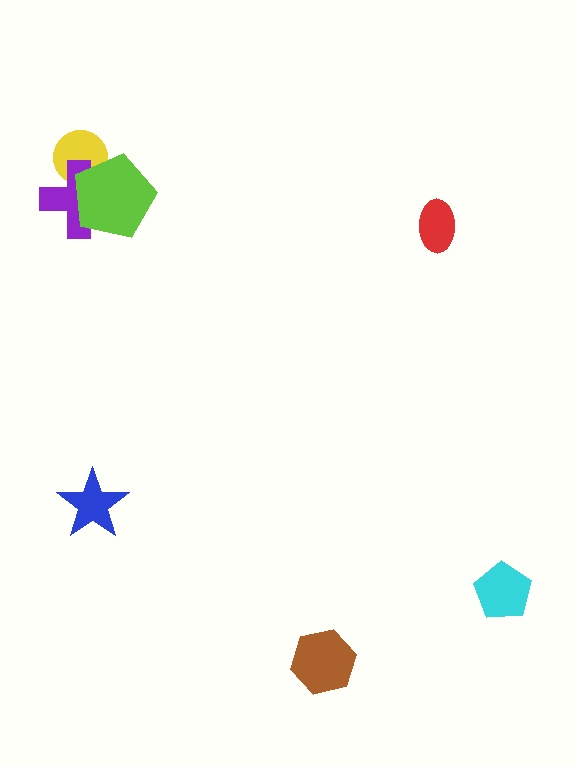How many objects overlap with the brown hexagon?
0 objects overlap with the brown hexagon.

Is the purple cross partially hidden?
Yes, it is partially covered by another shape.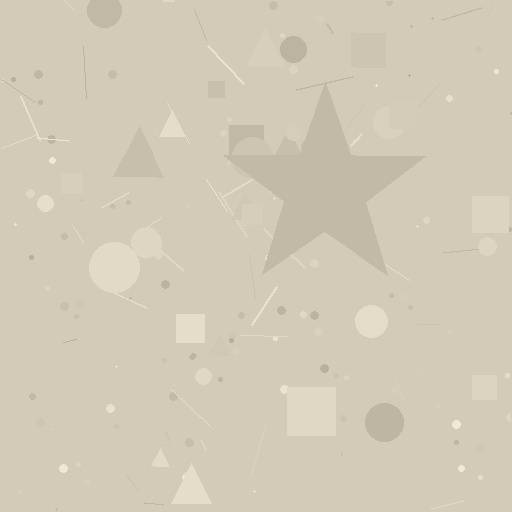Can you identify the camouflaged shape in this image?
The camouflaged shape is a star.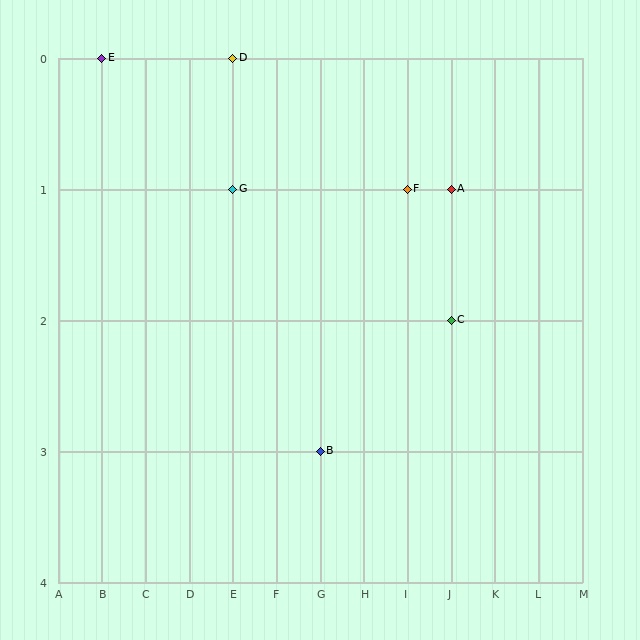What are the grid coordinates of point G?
Point G is at grid coordinates (E, 1).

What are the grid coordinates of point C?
Point C is at grid coordinates (J, 2).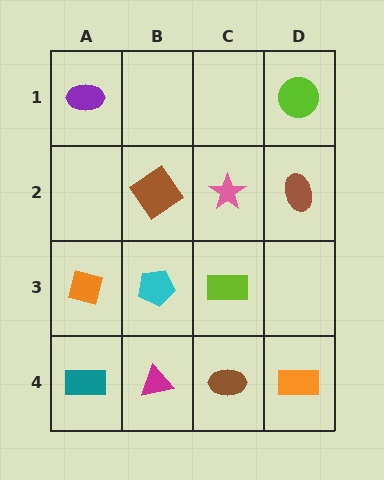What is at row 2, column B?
A brown diamond.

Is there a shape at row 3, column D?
No, that cell is empty.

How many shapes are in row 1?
2 shapes.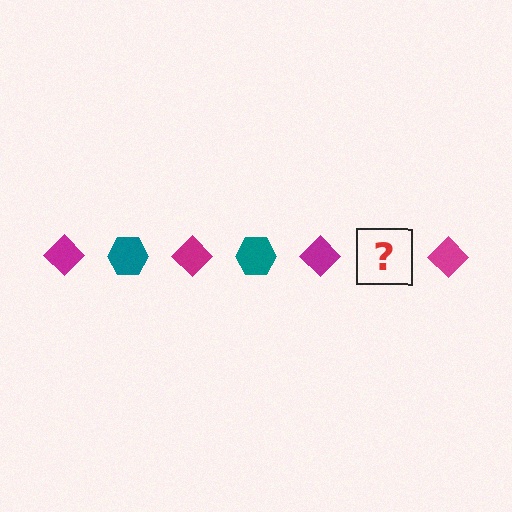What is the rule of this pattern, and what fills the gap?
The rule is that the pattern alternates between magenta diamond and teal hexagon. The gap should be filled with a teal hexagon.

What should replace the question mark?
The question mark should be replaced with a teal hexagon.